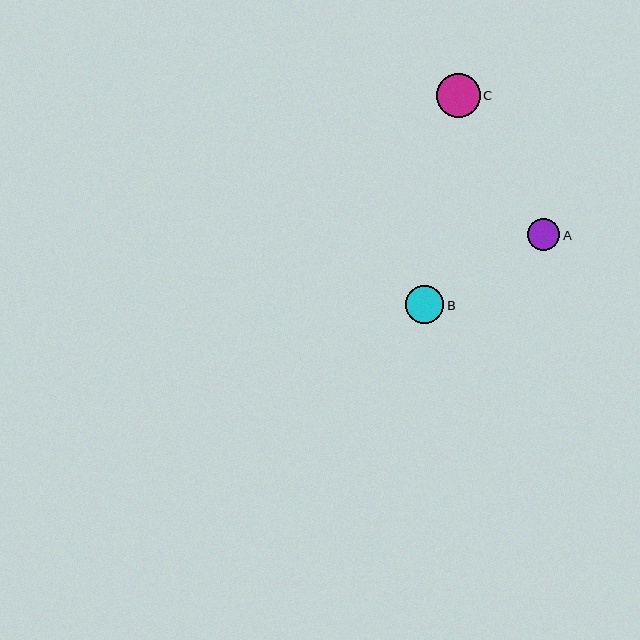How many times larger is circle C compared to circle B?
Circle C is approximately 1.1 times the size of circle B.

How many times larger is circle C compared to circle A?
Circle C is approximately 1.3 times the size of circle A.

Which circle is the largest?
Circle C is the largest with a size of approximately 44 pixels.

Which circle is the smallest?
Circle A is the smallest with a size of approximately 33 pixels.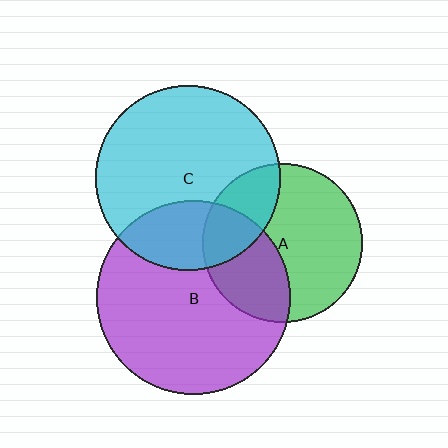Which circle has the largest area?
Circle B (purple).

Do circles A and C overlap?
Yes.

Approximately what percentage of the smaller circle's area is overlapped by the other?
Approximately 25%.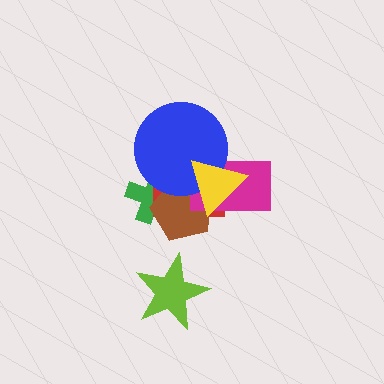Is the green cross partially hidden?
Yes, it is partially covered by another shape.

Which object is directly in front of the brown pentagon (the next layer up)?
The magenta rectangle is directly in front of the brown pentagon.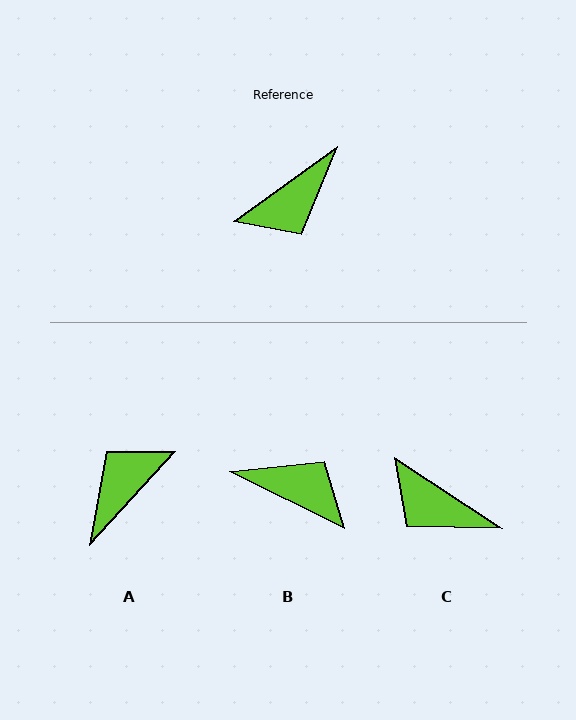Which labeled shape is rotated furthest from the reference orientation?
A, about 168 degrees away.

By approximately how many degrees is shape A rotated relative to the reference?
Approximately 168 degrees clockwise.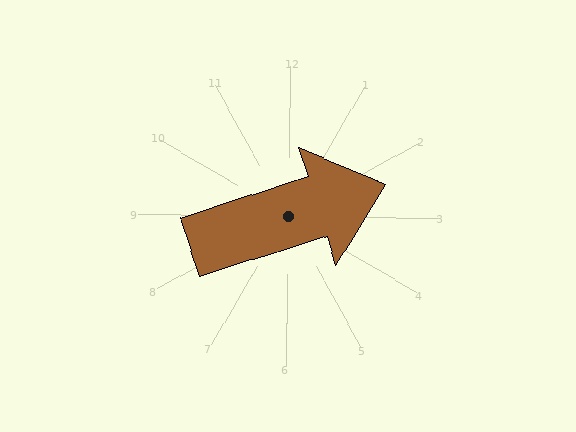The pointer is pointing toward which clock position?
Roughly 2 o'clock.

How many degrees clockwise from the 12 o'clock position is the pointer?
Approximately 72 degrees.